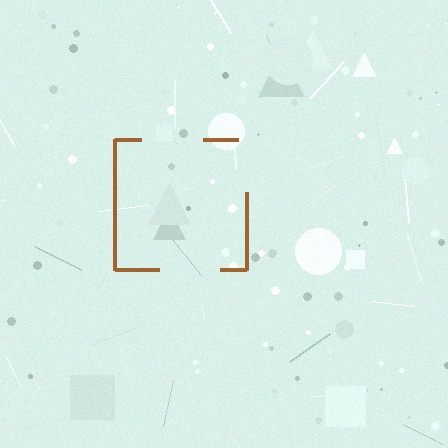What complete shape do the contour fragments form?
The contour fragments form a square.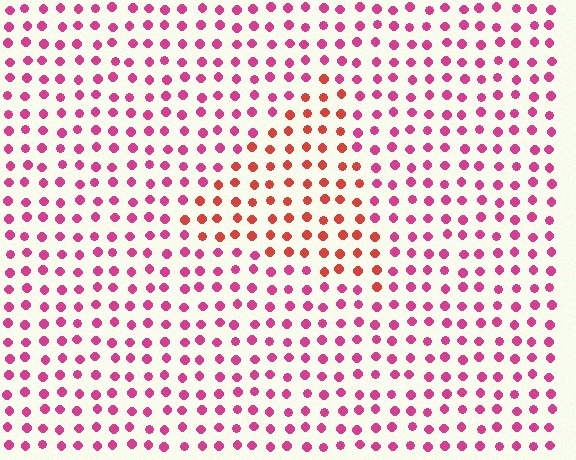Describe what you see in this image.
The image is filled with small magenta elements in a uniform arrangement. A triangle-shaped region is visible where the elements are tinted to a slightly different hue, forming a subtle color boundary.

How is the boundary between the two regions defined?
The boundary is defined purely by a slight shift in hue (about 34 degrees). Spacing, size, and orientation are identical on both sides.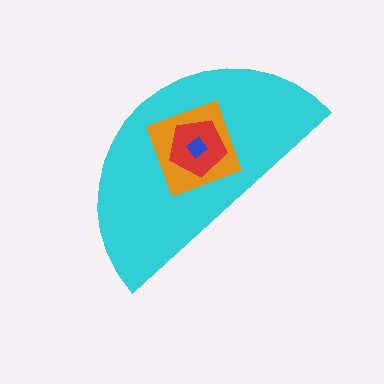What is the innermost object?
The blue diamond.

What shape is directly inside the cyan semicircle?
The orange diamond.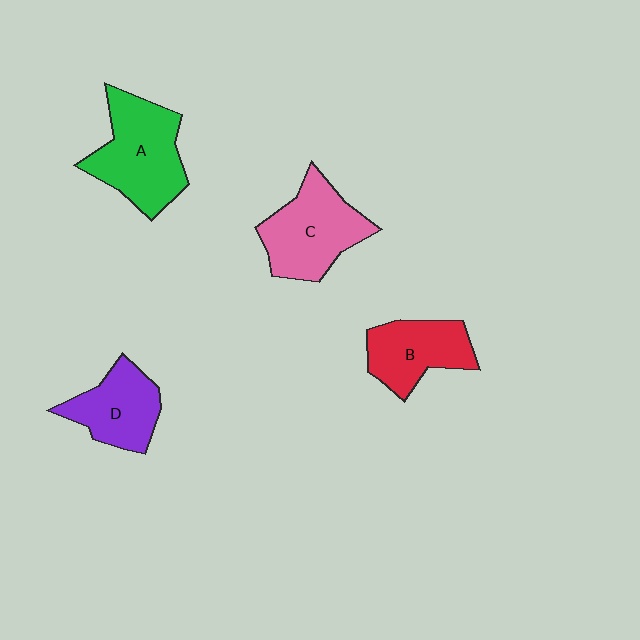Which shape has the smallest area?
Shape D (purple).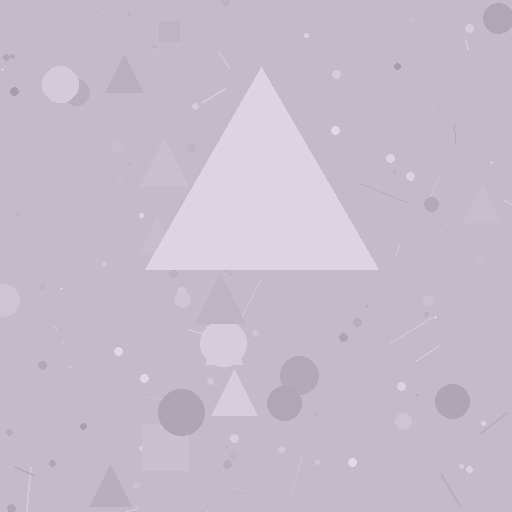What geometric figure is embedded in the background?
A triangle is embedded in the background.